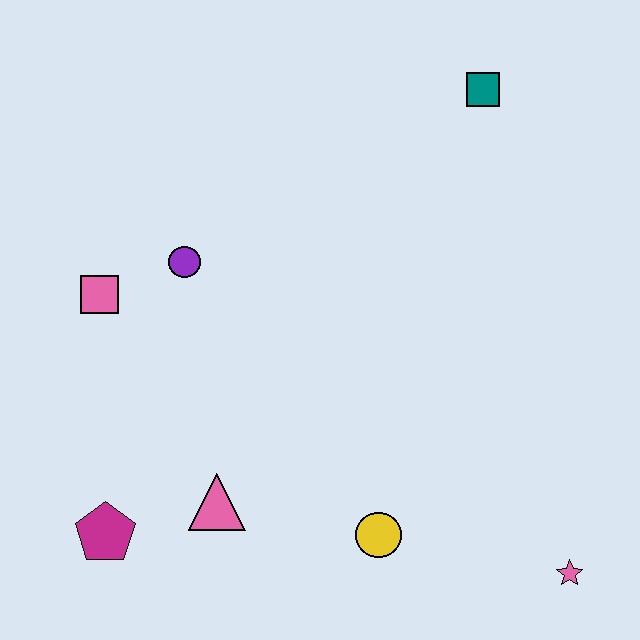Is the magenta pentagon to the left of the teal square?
Yes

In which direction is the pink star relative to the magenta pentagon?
The pink star is to the right of the magenta pentagon.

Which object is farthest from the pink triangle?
The teal square is farthest from the pink triangle.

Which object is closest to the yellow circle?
The pink triangle is closest to the yellow circle.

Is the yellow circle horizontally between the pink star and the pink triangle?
Yes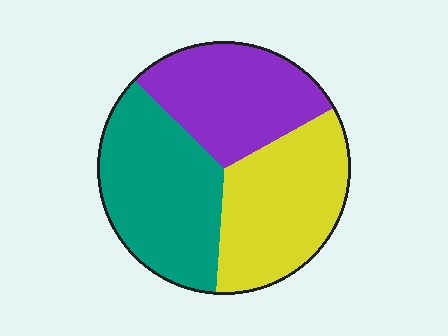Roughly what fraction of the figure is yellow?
Yellow takes up between a third and a half of the figure.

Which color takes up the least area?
Purple, at roughly 30%.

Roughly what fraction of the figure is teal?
Teal takes up about three eighths (3/8) of the figure.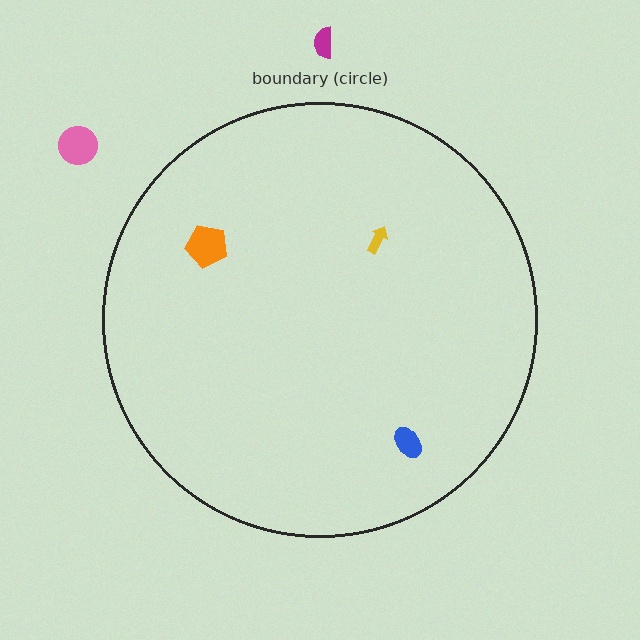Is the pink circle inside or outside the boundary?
Outside.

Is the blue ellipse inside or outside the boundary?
Inside.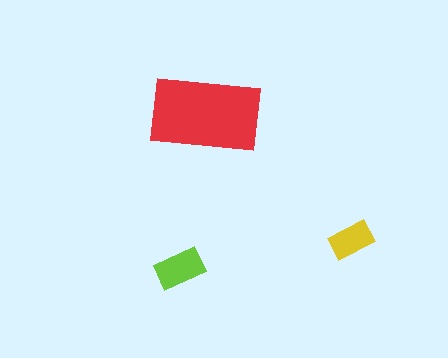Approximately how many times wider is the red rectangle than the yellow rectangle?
About 2.5 times wider.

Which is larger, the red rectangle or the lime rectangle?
The red one.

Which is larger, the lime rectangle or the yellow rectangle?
The lime one.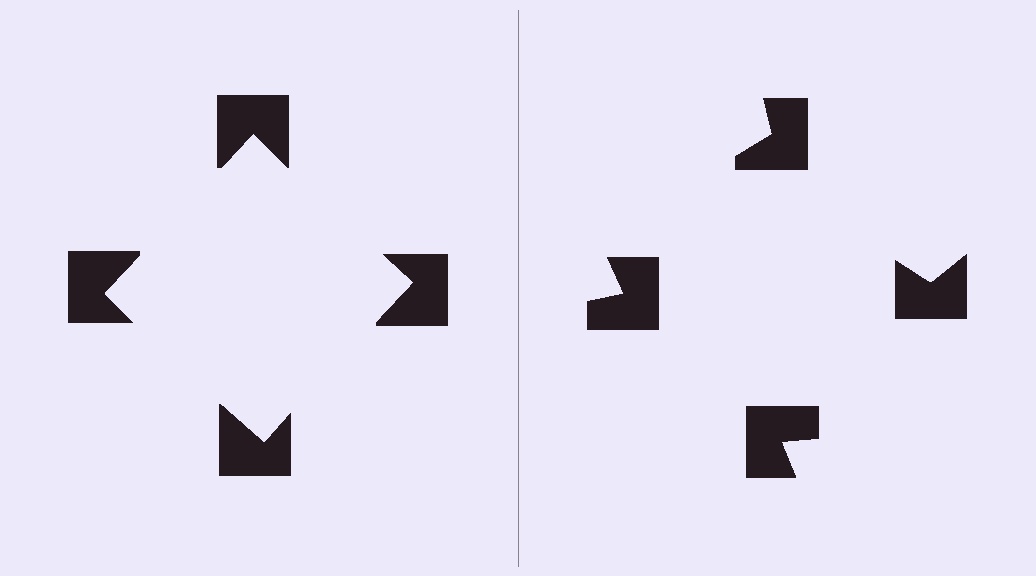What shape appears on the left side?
An illusory square.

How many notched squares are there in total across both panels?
8 — 4 on each side.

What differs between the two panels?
The notched squares are positioned identically on both sides; only the wedge orientations differ. On the left they align to a square; on the right they are misaligned.